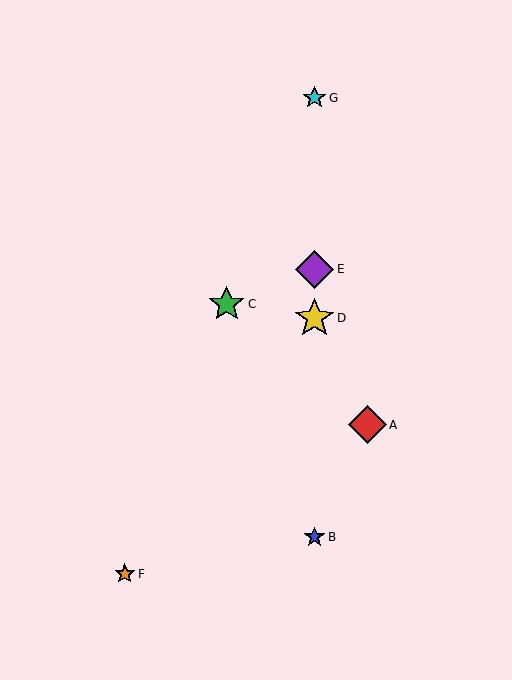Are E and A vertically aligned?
No, E is at x≈315 and A is at x≈367.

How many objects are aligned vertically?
4 objects (B, D, E, G) are aligned vertically.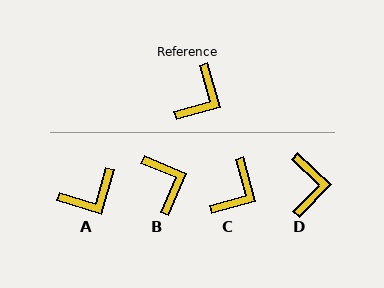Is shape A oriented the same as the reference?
No, it is off by about 32 degrees.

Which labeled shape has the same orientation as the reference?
C.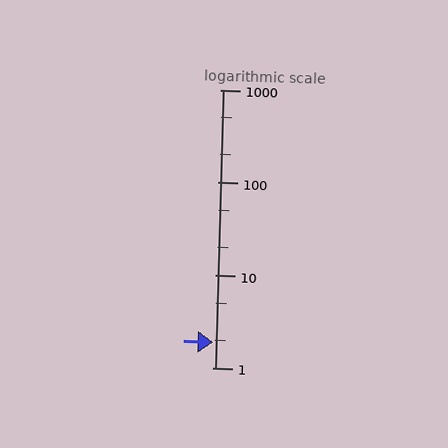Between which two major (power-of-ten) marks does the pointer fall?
The pointer is between 1 and 10.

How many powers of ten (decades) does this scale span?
The scale spans 3 decades, from 1 to 1000.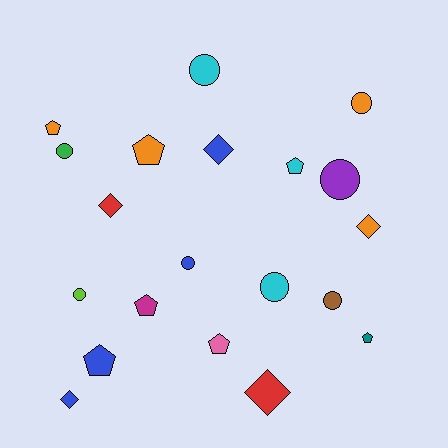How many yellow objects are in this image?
There are no yellow objects.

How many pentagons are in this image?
There are 7 pentagons.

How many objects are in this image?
There are 20 objects.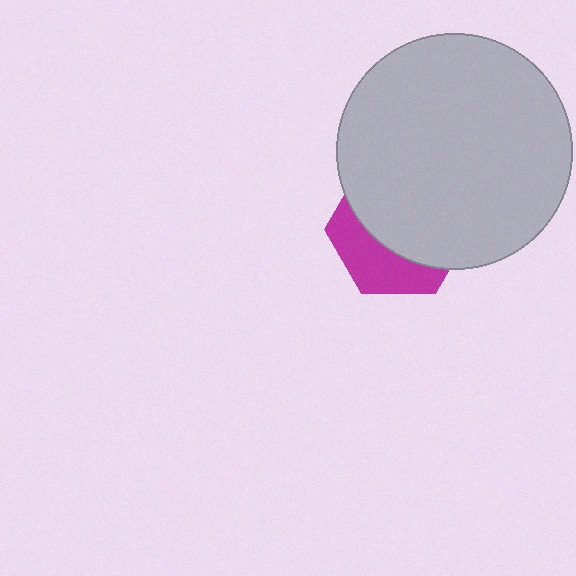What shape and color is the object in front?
The object in front is a light gray circle.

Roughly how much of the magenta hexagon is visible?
A small part of it is visible (roughly 35%).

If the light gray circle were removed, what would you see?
You would see the complete magenta hexagon.